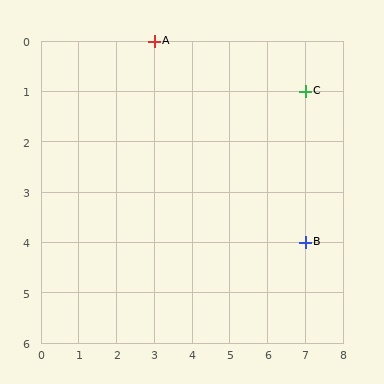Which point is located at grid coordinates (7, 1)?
Point C is at (7, 1).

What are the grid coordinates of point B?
Point B is at grid coordinates (7, 4).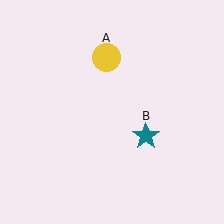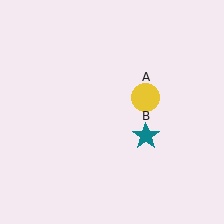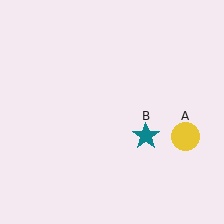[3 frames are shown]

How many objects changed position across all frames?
1 object changed position: yellow circle (object A).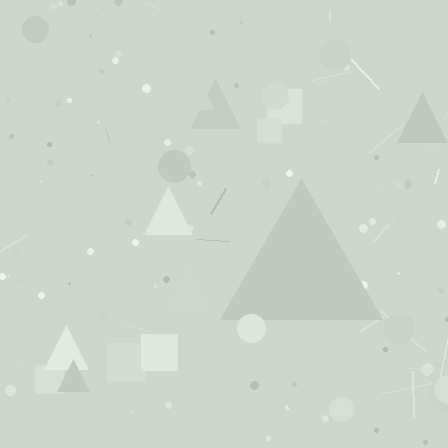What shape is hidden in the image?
A triangle is hidden in the image.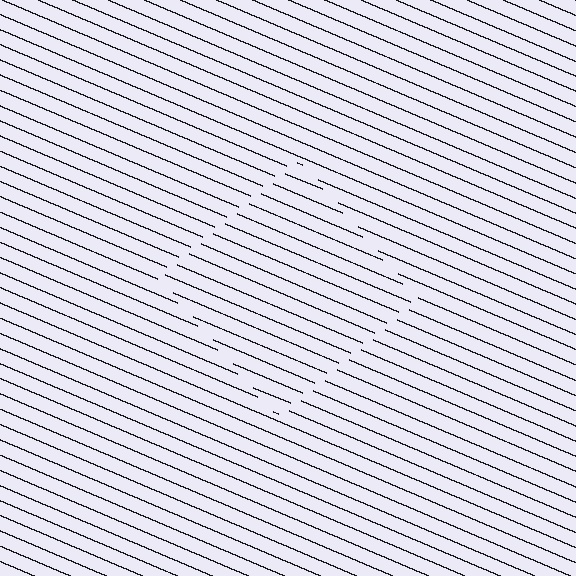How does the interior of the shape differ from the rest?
The interior of the shape contains the same grating, shifted by half a period — the contour is defined by the phase discontinuity where line-ends from the inner and outer gratings abut.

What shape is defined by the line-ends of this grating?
An illusory square. The interior of the shape contains the same grating, shifted by half a period — the contour is defined by the phase discontinuity where line-ends from the inner and outer gratings abut.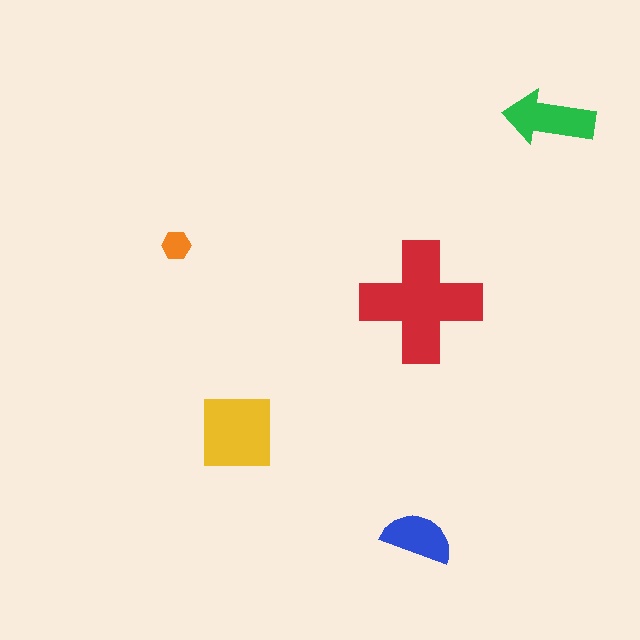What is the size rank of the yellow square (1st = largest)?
2nd.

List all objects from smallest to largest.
The orange hexagon, the blue semicircle, the green arrow, the yellow square, the red cross.